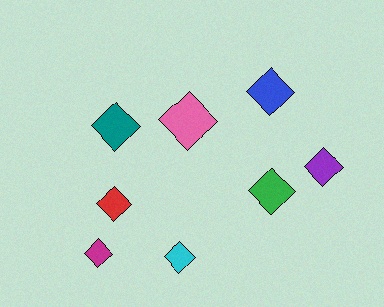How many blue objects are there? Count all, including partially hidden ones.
There is 1 blue object.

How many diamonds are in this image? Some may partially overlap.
There are 8 diamonds.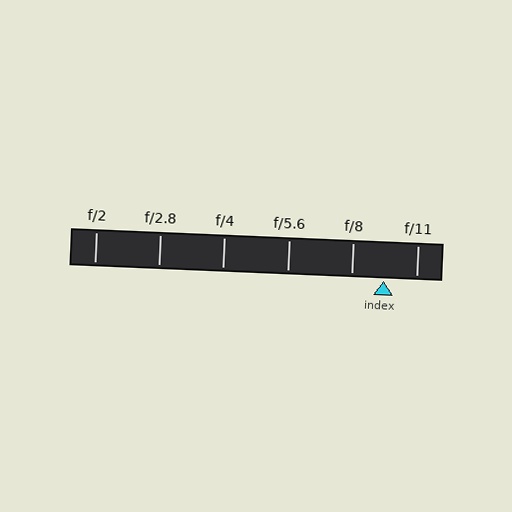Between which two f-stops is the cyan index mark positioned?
The index mark is between f/8 and f/11.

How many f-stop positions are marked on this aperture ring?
There are 6 f-stop positions marked.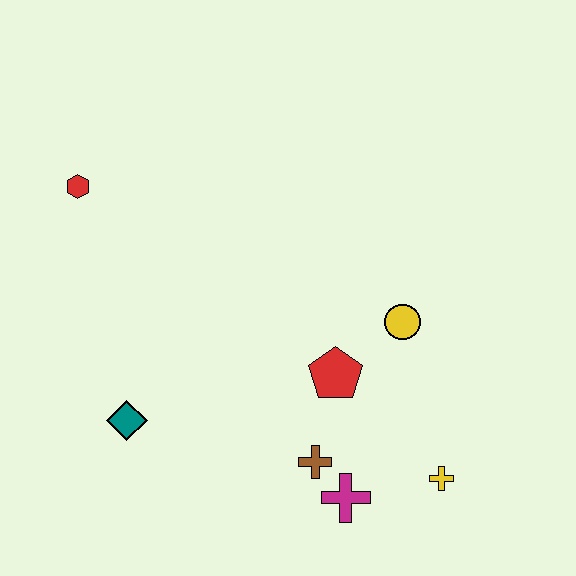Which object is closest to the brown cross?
The magenta cross is closest to the brown cross.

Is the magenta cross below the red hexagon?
Yes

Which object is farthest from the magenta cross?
The red hexagon is farthest from the magenta cross.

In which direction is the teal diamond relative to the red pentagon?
The teal diamond is to the left of the red pentagon.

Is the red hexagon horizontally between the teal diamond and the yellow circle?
No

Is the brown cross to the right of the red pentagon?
No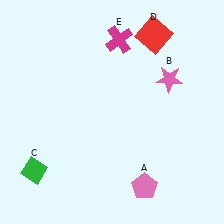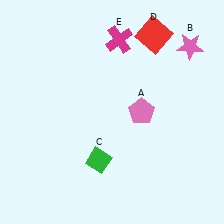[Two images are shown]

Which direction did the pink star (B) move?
The pink star (B) moved up.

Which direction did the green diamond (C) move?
The green diamond (C) moved right.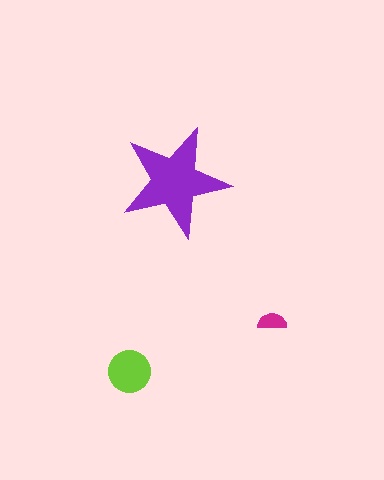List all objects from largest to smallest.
The purple star, the lime circle, the magenta semicircle.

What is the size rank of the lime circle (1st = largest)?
2nd.